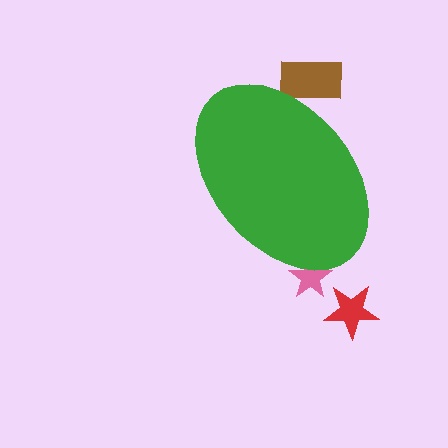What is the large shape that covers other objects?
A green ellipse.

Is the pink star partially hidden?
Yes, the pink star is partially hidden behind the green ellipse.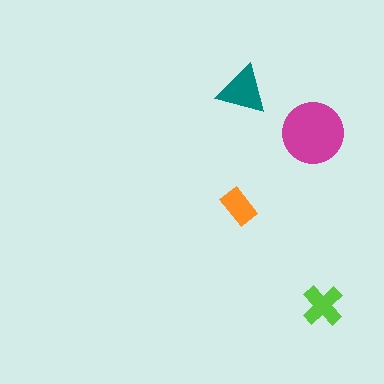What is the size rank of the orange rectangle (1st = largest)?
4th.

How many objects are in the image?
There are 4 objects in the image.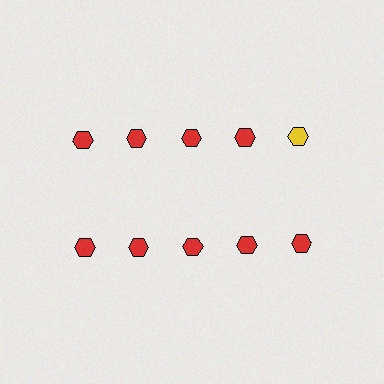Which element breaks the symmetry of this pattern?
The yellow hexagon in the top row, rightmost column breaks the symmetry. All other shapes are red hexagons.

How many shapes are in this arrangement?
There are 10 shapes arranged in a grid pattern.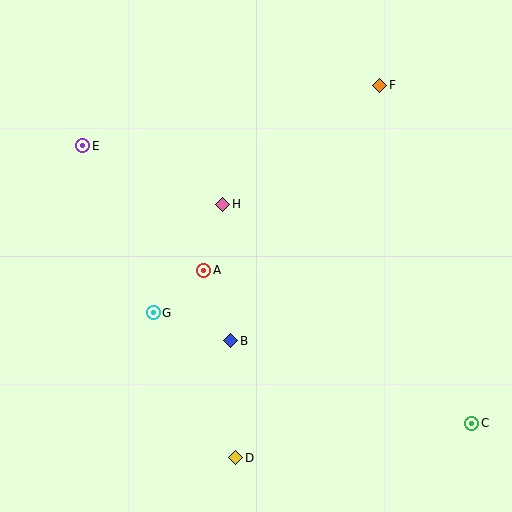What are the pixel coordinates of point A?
Point A is at (204, 270).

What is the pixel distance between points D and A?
The distance between D and A is 190 pixels.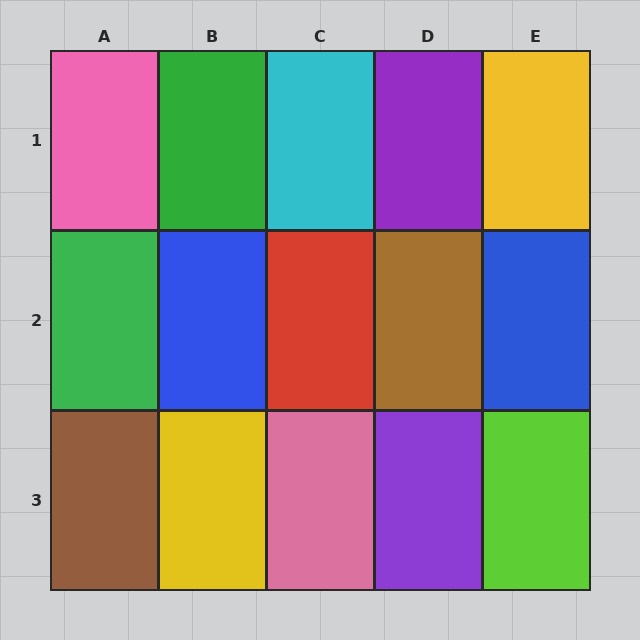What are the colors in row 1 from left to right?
Pink, green, cyan, purple, yellow.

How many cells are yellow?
2 cells are yellow.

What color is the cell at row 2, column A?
Green.